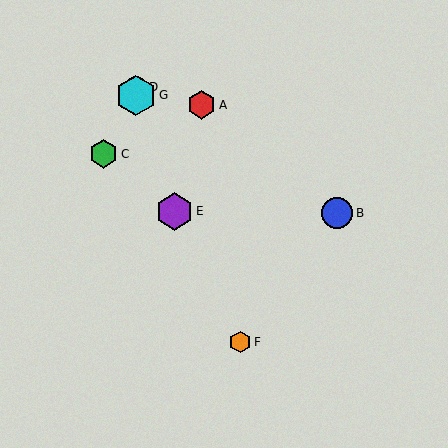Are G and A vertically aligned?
No, G is at x≈136 and A is at x≈201.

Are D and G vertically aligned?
Yes, both are at x≈136.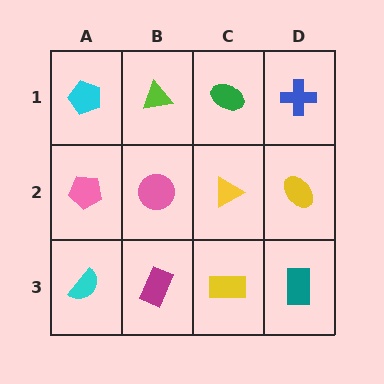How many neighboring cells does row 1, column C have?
3.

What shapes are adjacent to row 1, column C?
A yellow triangle (row 2, column C), a lime triangle (row 1, column B), a blue cross (row 1, column D).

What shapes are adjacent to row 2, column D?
A blue cross (row 1, column D), a teal rectangle (row 3, column D), a yellow triangle (row 2, column C).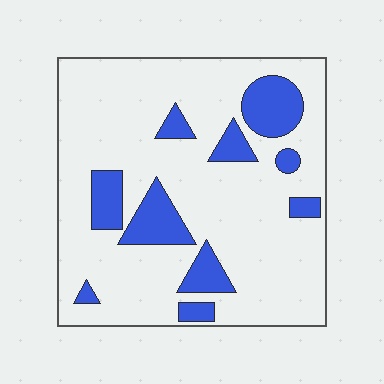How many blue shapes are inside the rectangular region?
10.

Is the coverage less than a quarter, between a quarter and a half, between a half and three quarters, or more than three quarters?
Less than a quarter.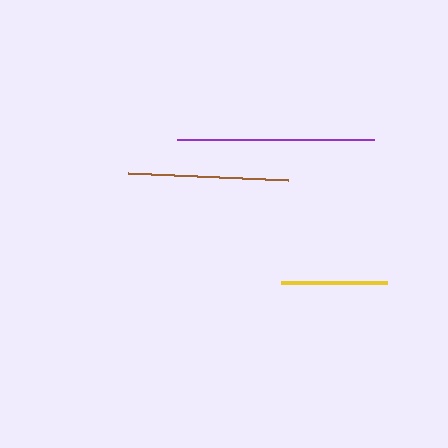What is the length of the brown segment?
The brown segment is approximately 160 pixels long.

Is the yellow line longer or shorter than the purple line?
The purple line is longer than the yellow line.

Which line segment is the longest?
The purple line is the longest at approximately 197 pixels.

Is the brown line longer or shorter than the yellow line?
The brown line is longer than the yellow line.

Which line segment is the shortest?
The yellow line is the shortest at approximately 106 pixels.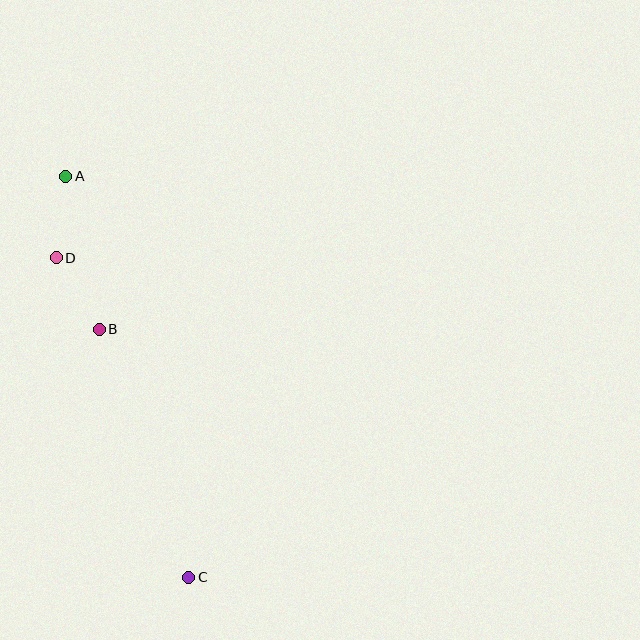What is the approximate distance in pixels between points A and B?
The distance between A and B is approximately 157 pixels.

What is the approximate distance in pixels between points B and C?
The distance between B and C is approximately 263 pixels.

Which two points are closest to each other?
Points A and D are closest to each other.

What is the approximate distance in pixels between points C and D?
The distance between C and D is approximately 346 pixels.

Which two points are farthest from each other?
Points A and C are farthest from each other.